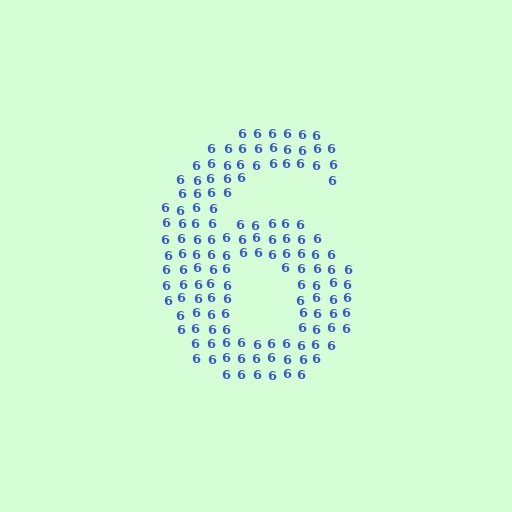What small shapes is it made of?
It is made of small digit 6's.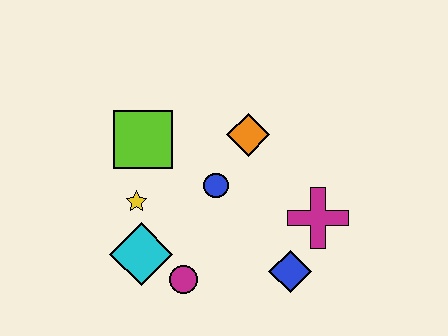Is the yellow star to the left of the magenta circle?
Yes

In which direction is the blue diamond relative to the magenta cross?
The blue diamond is below the magenta cross.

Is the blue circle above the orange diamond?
No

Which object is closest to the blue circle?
The orange diamond is closest to the blue circle.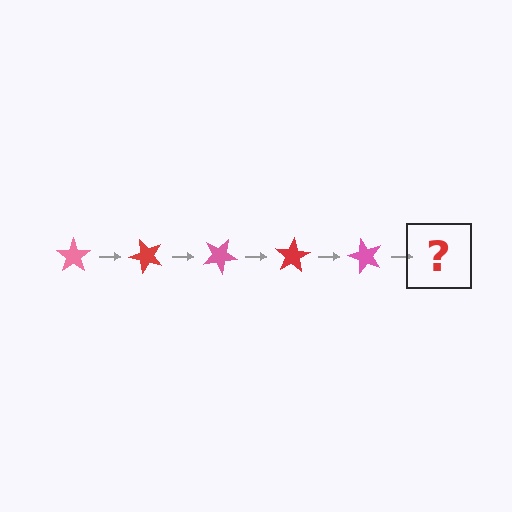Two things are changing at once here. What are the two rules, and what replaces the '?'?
The two rules are that it rotates 50 degrees each step and the color cycles through pink and red. The '?' should be a red star, rotated 250 degrees from the start.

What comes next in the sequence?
The next element should be a red star, rotated 250 degrees from the start.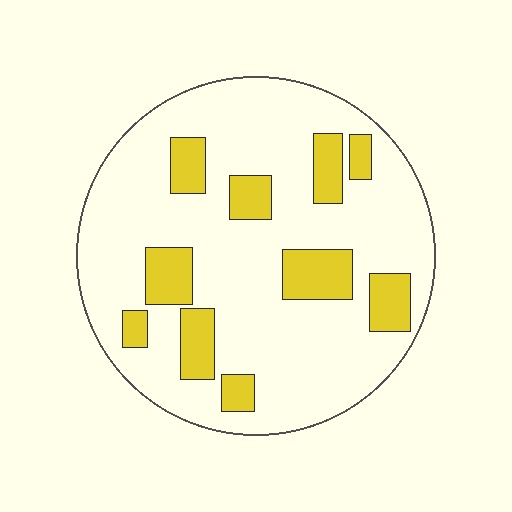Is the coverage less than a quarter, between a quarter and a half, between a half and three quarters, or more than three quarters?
Less than a quarter.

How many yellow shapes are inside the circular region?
10.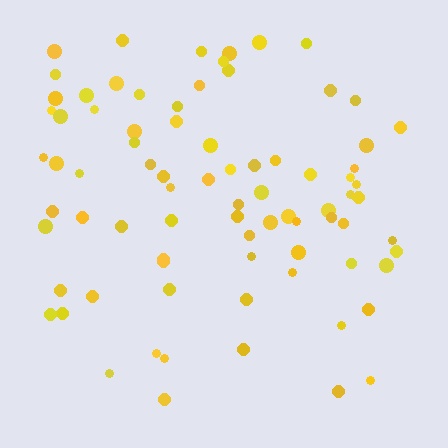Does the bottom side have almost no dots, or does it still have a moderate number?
Still a moderate number, just noticeably fewer than the top.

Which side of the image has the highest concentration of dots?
The top.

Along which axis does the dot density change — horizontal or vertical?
Vertical.